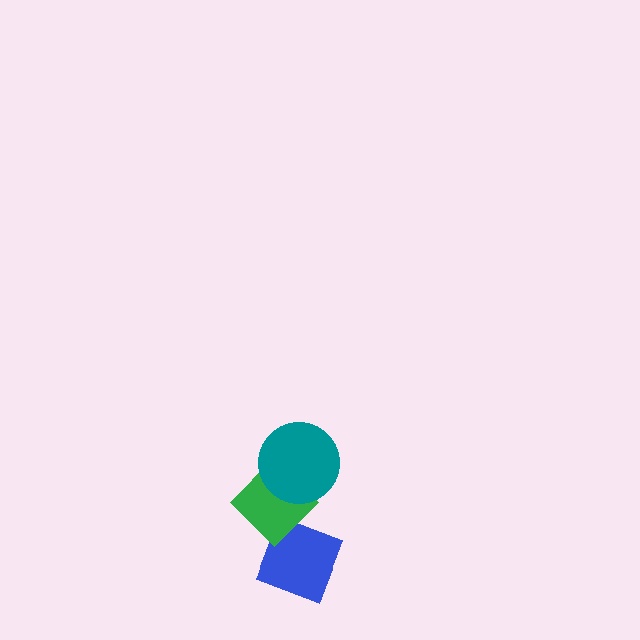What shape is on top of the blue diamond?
The green diamond is on top of the blue diamond.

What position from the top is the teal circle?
The teal circle is 1st from the top.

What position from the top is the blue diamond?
The blue diamond is 3rd from the top.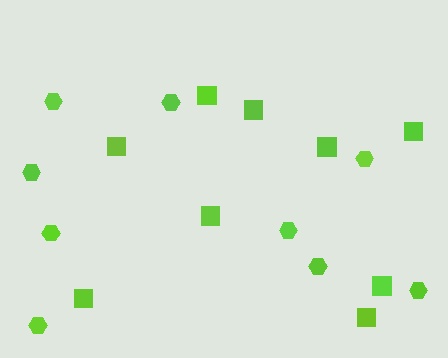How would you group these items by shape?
There are 2 groups: one group of hexagons (9) and one group of squares (9).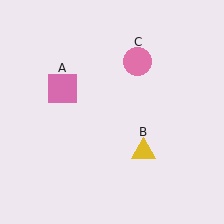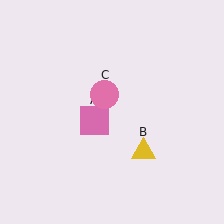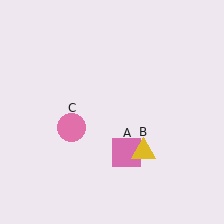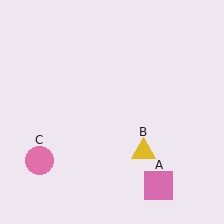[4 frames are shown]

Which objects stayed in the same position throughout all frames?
Yellow triangle (object B) remained stationary.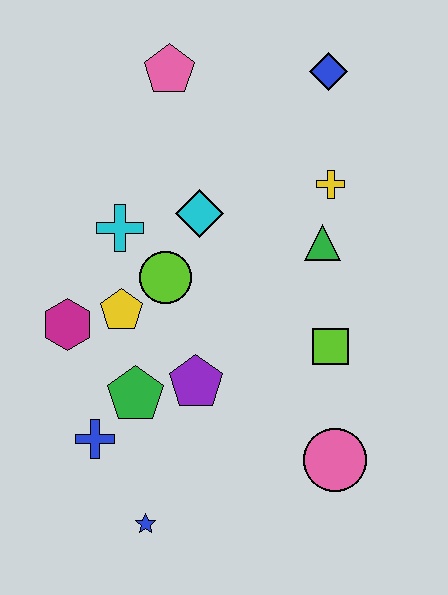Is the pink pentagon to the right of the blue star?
Yes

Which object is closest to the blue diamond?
The yellow cross is closest to the blue diamond.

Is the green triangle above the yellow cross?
No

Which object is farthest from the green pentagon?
The blue diamond is farthest from the green pentagon.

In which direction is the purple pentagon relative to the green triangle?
The purple pentagon is below the green triangle.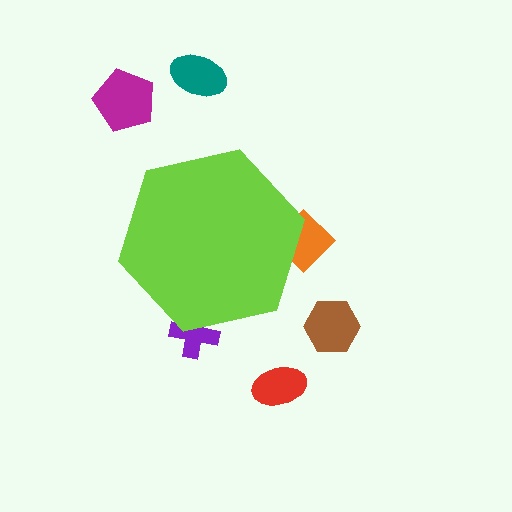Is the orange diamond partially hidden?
Yes, the orange diamond is partially hidden behind the lime hexagon.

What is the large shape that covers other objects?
A lime hexagon.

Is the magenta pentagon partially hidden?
No, the magenta pentagon is fully visible.